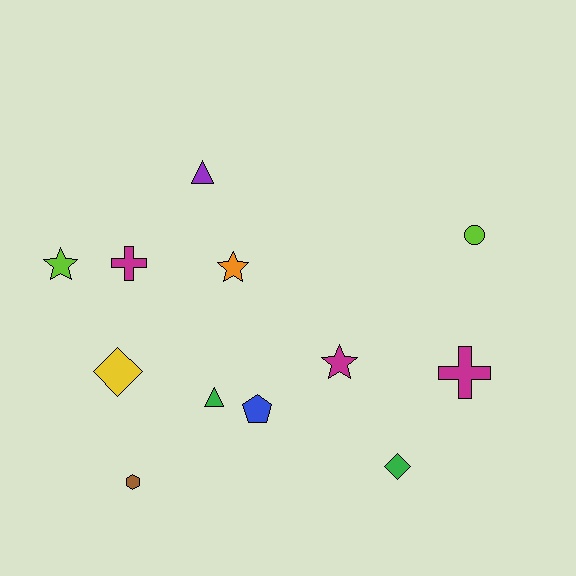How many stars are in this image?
There are 3 stars.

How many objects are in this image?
There are 12 objects.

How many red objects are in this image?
There are no red objects.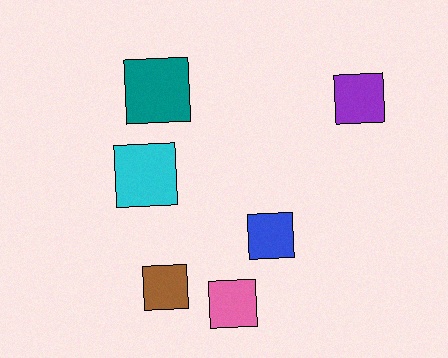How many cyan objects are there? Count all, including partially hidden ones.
There is 1 cyan object.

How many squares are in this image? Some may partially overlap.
There are 6 squares.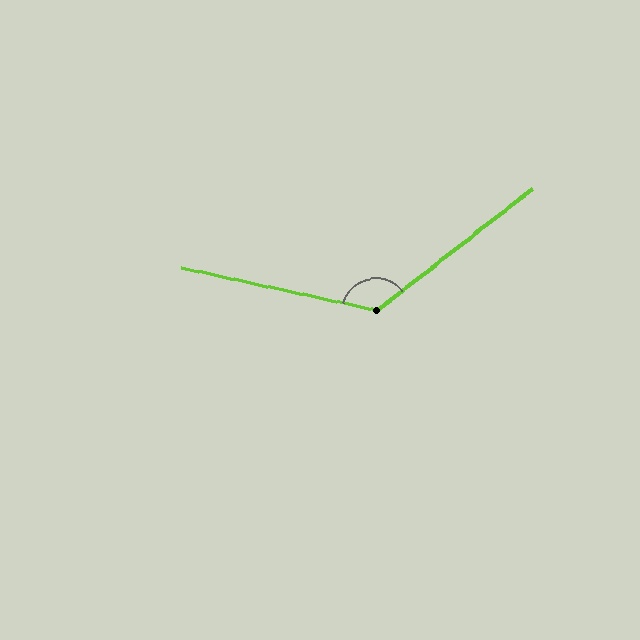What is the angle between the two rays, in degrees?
Approximately 130 degrees.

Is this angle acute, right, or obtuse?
It is obtuse.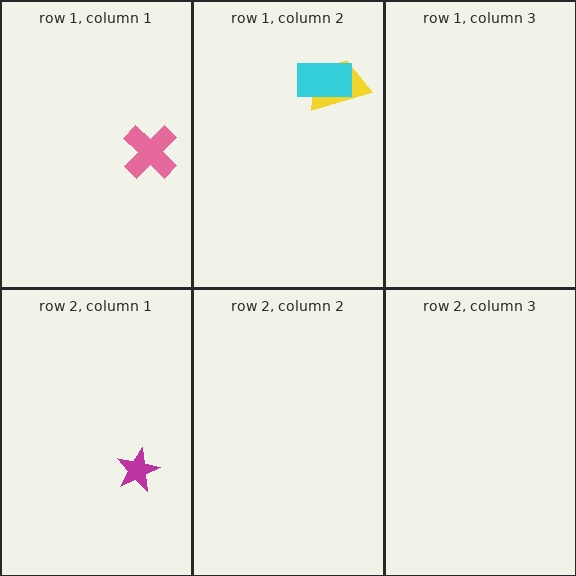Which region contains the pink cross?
The row 1, column 1 region.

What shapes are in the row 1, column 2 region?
The yellow trapezoid, the cyan rectangle.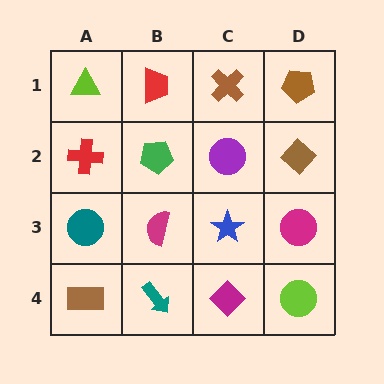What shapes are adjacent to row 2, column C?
A brown cross (row 1, column C), a blue star (row 3, column C), a green pentagon (row 2, column B), a brown diamond (row 2, column D).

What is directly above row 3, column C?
A purple circle.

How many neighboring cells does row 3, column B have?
4.